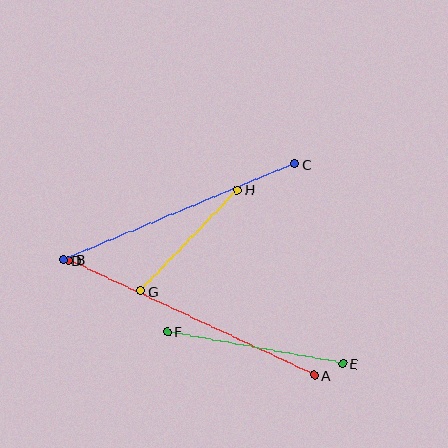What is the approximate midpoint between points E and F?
The midpoint is at approximately (255, 347) pixels.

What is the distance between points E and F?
The distance is approximately 179 pixels.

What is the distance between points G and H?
The distance is approximately 140 pixels.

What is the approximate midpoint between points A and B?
The midpoint is at approximately (191, 318) pixels.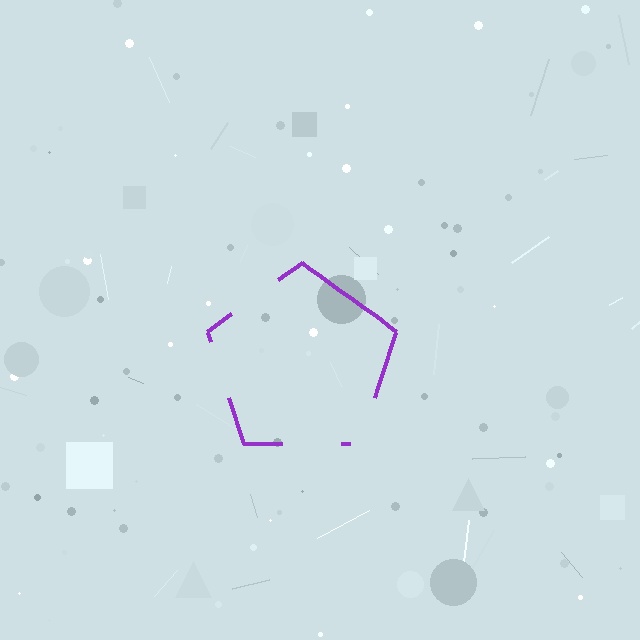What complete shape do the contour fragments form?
The contour fragments form a pentagon.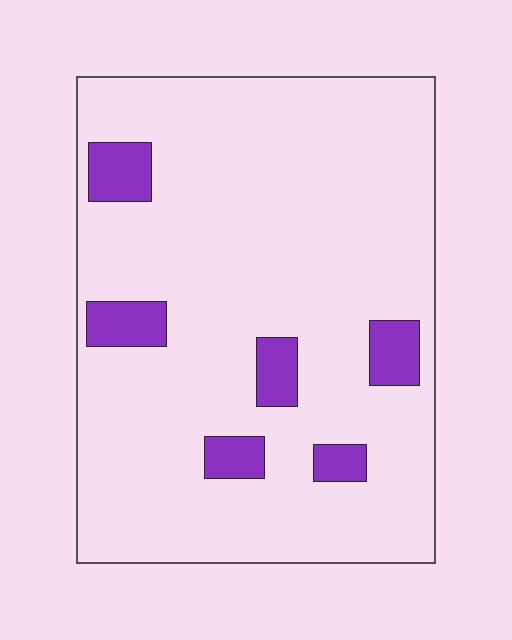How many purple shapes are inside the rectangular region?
6.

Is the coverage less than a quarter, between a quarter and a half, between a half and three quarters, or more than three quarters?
Less than a quarter.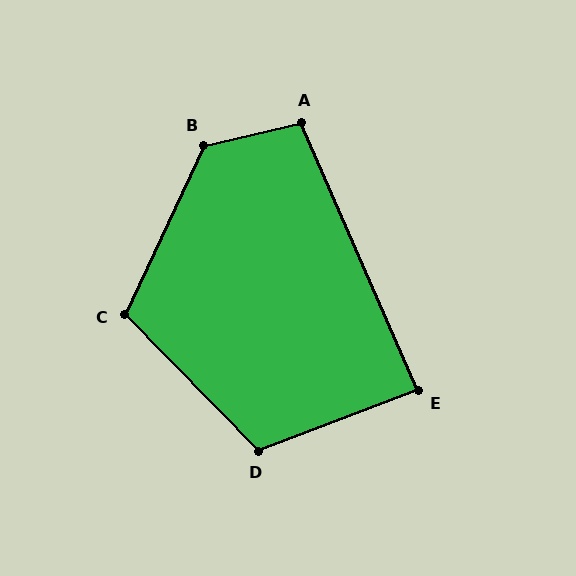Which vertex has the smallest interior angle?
E, at approximately 87 degrees.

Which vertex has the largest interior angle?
B, at approximately 128 degrees.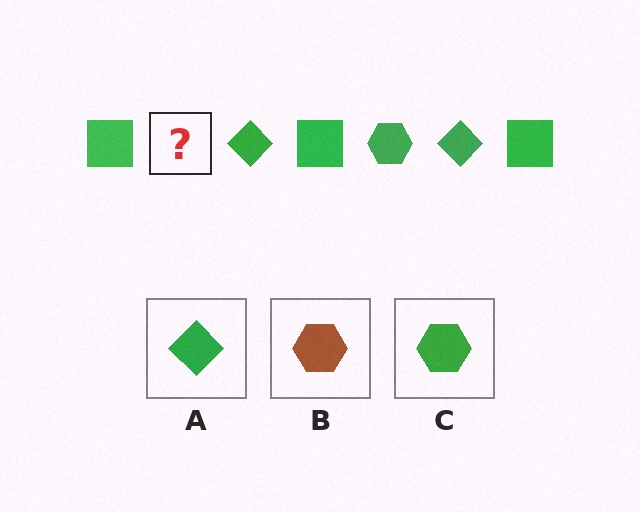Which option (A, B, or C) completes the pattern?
C.